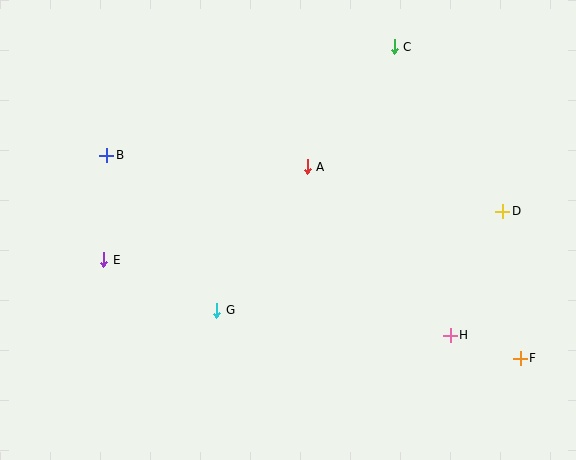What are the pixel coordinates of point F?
Point F is at (520, 358).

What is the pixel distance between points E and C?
The distance between E and C is 360 pixels.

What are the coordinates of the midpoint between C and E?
The midpoint between C and E is at (249, 153).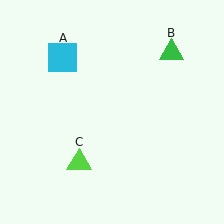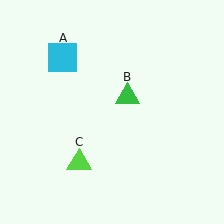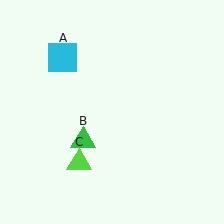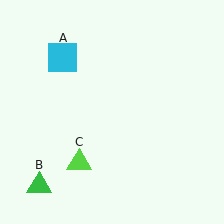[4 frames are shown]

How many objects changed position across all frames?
1 object changed position: green triangle (object B).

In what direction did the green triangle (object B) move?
The green triangle (object B) moved down and to the left.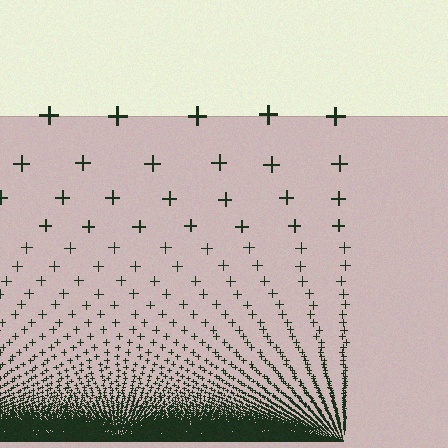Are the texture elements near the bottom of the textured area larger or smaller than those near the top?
Smaller. The gradient is inverted — elements near the bottom are smaller and denser.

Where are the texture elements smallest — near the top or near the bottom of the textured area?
Near the bottom.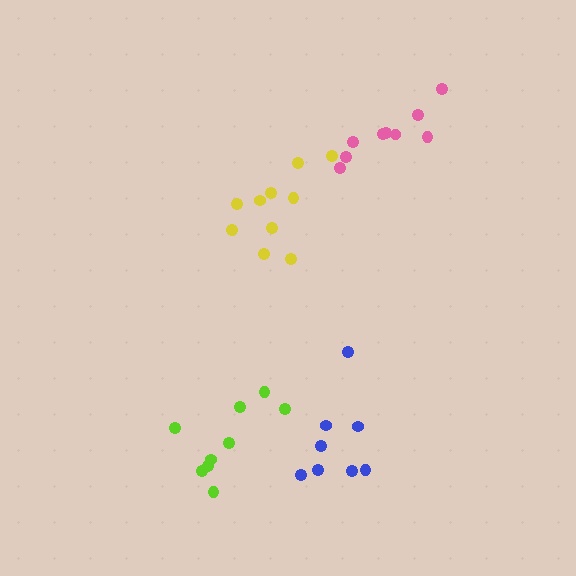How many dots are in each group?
Group 1: 8 dots, Group 2: 9 dots, Group 3: 9 dots, Group 4: 10 dots (36 total).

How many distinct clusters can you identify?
There are 4 distinct clusters.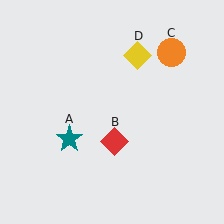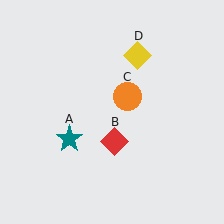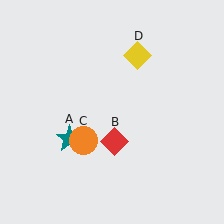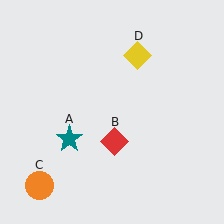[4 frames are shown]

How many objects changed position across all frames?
1 object changed position: orange circle (object C).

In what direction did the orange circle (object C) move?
The orange circle (object C) moved down and to the left.